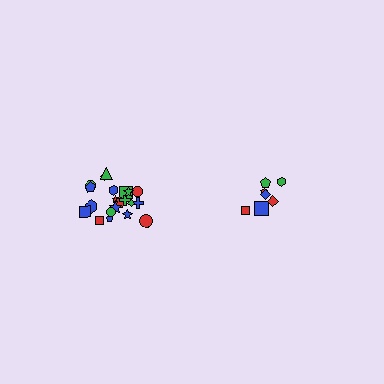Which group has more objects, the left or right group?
The left group.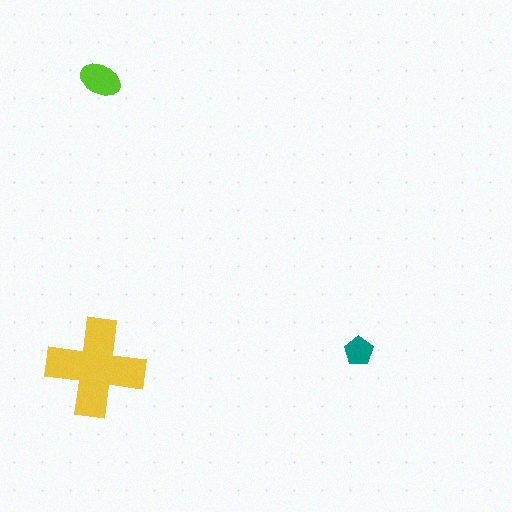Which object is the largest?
The yellow cross.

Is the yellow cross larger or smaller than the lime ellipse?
Larger.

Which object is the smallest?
The teal pentagon.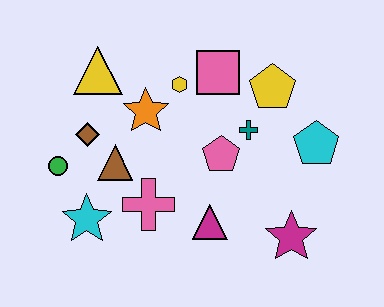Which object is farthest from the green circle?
The cyan pentagon is farthest from the green circle.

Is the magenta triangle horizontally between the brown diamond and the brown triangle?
No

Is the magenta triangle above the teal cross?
No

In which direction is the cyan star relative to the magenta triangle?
The cyan star is to the left of the magenta triangle.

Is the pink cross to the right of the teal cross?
No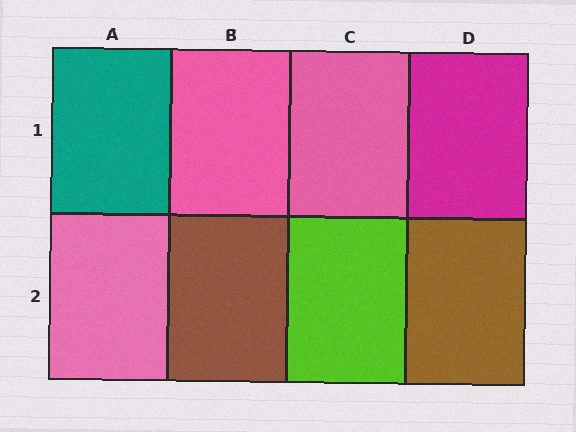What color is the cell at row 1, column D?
Magenta.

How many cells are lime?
1 cell is lime.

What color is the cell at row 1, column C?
Pink.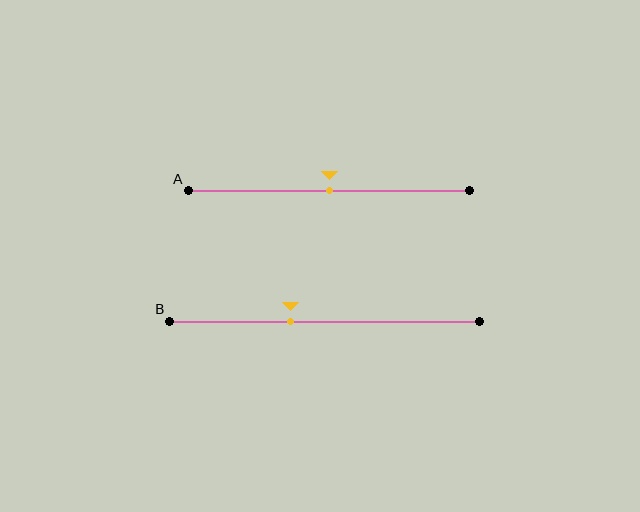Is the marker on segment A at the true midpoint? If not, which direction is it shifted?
Yes, the marker on segment A is at the true midpoint.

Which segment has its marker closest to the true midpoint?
Segment A has its marker closest to the true midpoint.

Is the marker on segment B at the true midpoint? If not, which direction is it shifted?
No, the marker on segment B is shifted to the left by about 11% of the segment length.